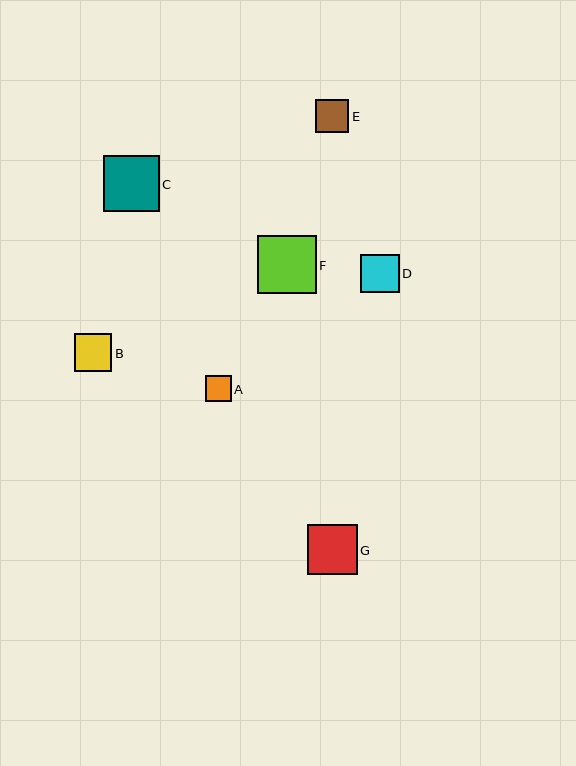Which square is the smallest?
Square A is the smallest with a size of approximately 26 pixels.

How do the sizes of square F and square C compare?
Square F and square C are approximately the same size.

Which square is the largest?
Square F is the largest with a size of approximately 58 pixels.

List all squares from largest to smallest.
From largest to smallest: F, C, G, D, B, E, A.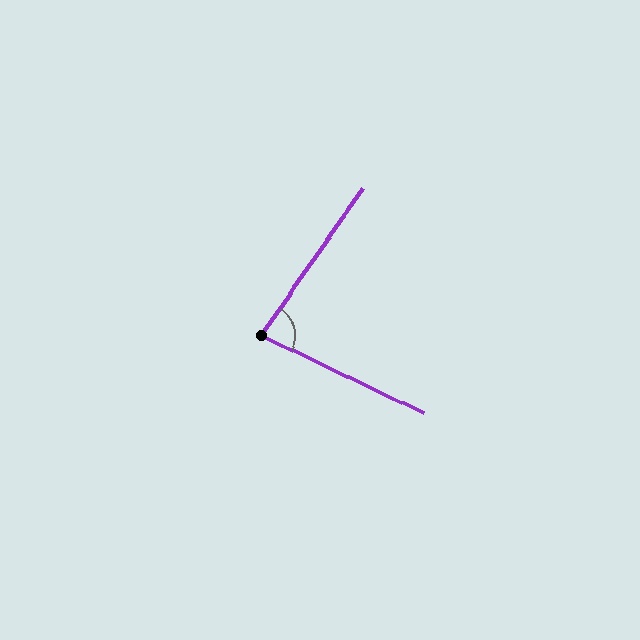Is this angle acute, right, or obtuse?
It is acute.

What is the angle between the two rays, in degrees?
Approximately 81 degrees.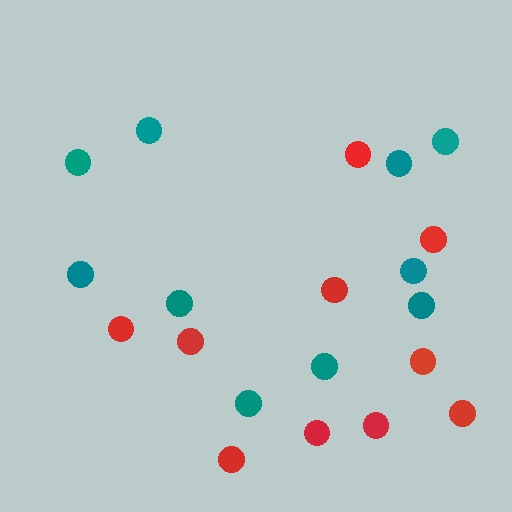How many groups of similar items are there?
There are 2 groups: one group of red circles (10) and one group of teal circles (10).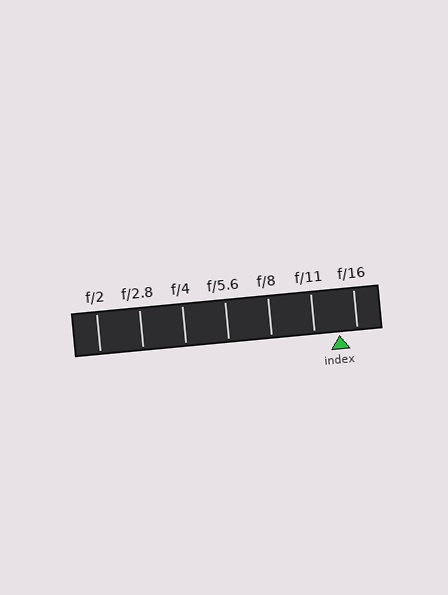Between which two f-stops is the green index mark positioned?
The index mark is between f/11 and f/16.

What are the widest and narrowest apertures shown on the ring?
The widest aperture shown is f/2 and the narrowest is f/16.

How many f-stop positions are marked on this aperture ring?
There are 7 f-stop positions marked.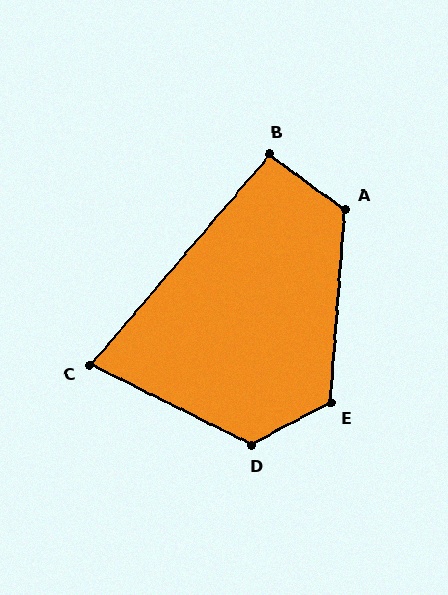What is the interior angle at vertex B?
Approximately 95 degrees (approximately right).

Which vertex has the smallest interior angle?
C, at approximately 76 degrees.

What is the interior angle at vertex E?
Approximately 122 degrees (obtuse).